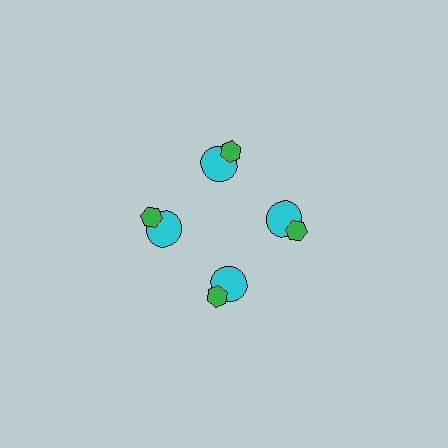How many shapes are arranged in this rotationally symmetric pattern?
There are 8 shapes, arranged in 4 groups of 2.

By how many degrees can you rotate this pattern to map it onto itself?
The pattern maps onto itself every 90 degrees of rotation.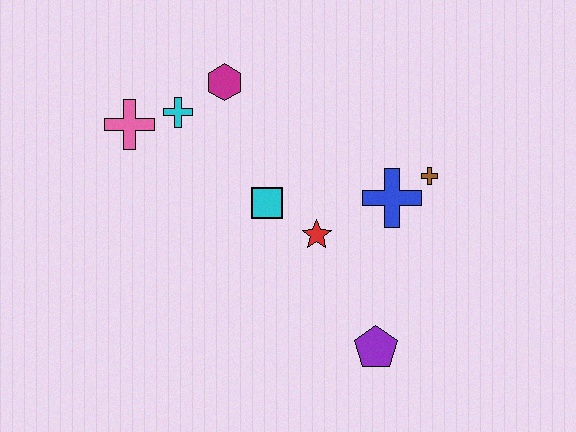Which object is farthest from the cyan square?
The purple pentagon is farthest from the cyan square.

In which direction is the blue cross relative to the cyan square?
The blue cross is to the right of the cyan square.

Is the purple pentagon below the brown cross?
Yes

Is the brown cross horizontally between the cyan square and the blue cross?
No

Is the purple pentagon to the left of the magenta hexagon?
No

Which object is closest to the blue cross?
The brown cross is closest to the blue cross.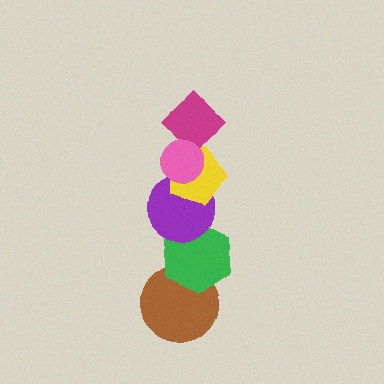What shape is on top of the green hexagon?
The purple circle is on top of the green hexagon.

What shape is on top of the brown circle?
The green hexagon is on top of the brown circle.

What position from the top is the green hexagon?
The green hexagon is 5th from the top.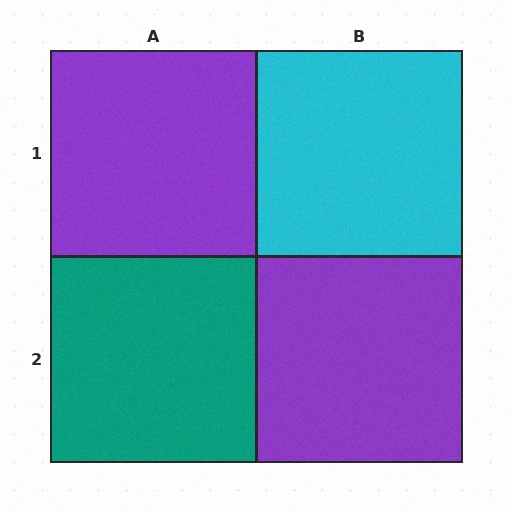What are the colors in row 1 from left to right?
Purple, cyan.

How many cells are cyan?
1 cell is cyan.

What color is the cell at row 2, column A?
Teal.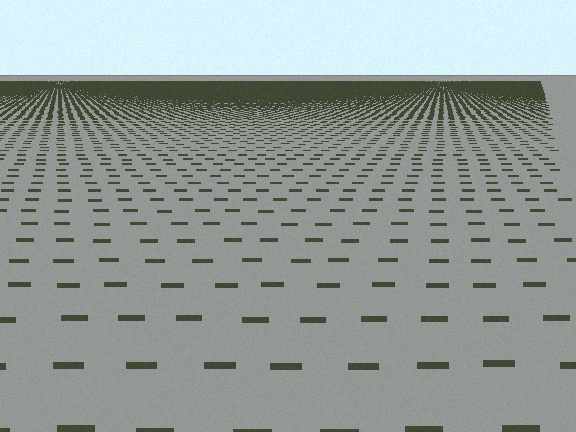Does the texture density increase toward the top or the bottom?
Density increases toward the top.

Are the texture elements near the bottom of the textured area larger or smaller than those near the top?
Larger. Near the bottom, elements are closer to the viewer and appear at a bigger on-screen size.